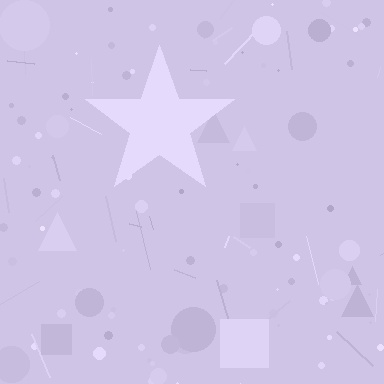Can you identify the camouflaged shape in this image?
The camouflaged shape is a star.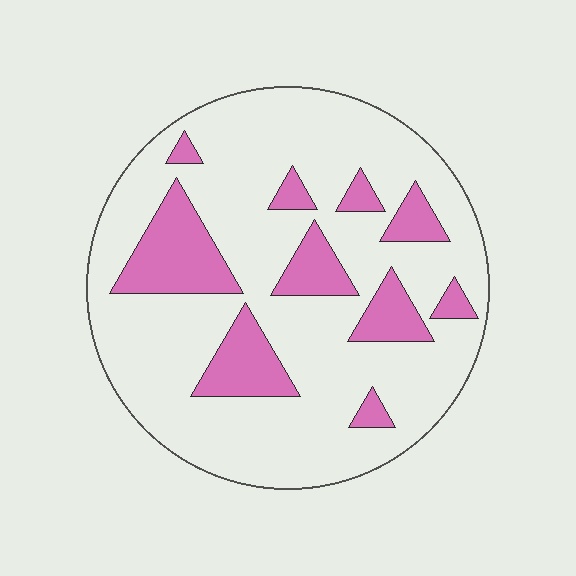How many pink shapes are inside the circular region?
10.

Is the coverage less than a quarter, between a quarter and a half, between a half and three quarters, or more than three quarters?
Less than a quarter.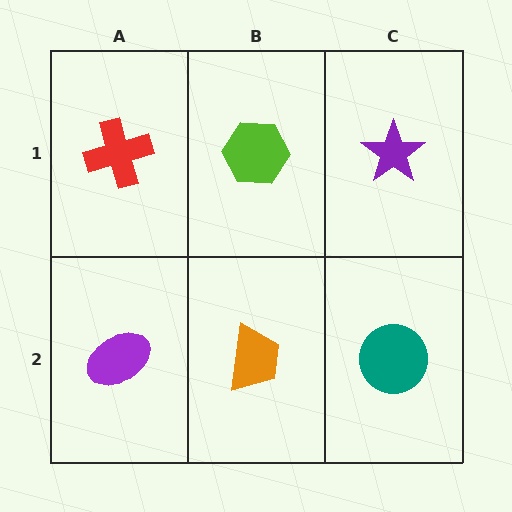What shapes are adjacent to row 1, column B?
An orange trapezoid (row 2, column B), a red cross (row 1, column A), a purple star (row 1, column C).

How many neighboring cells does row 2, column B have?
3.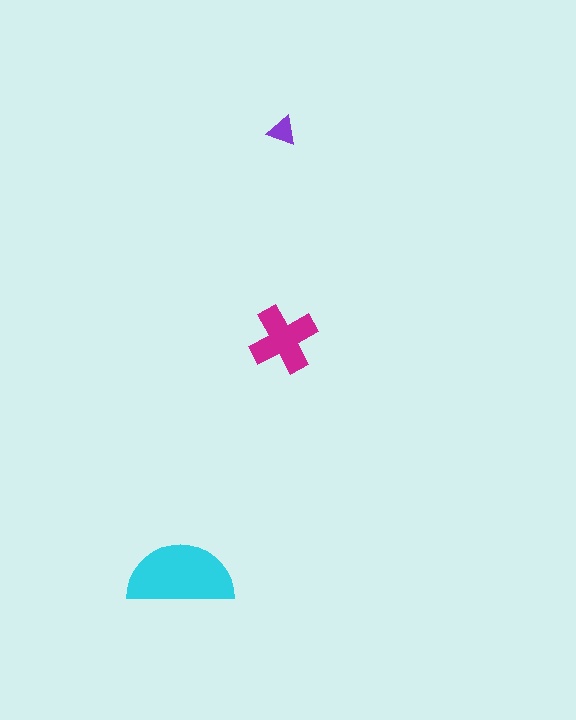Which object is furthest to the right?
The magenta cross is rightmost.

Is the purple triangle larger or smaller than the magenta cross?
Smaller.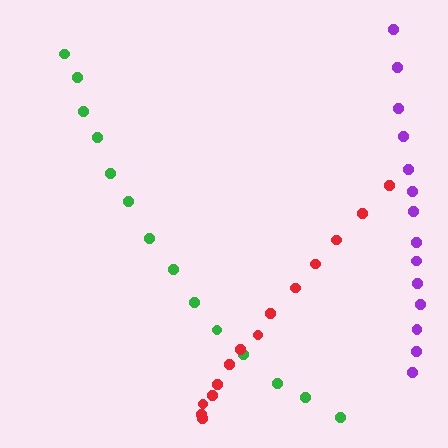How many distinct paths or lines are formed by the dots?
There are 3 distinct paths.